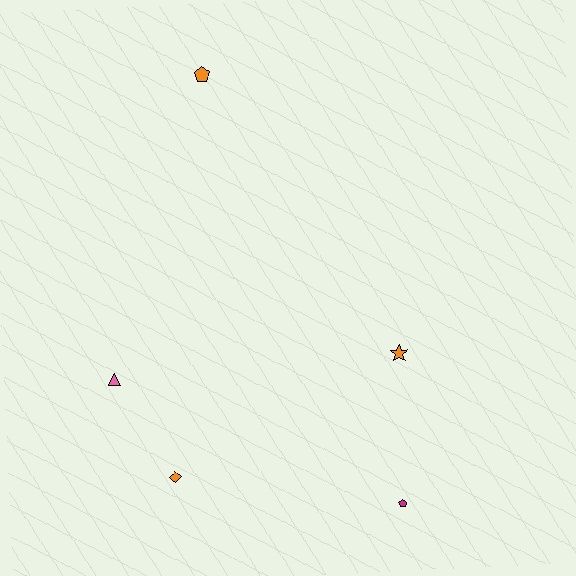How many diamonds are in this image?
There is 1 diamond.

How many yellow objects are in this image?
There are no yellow objects.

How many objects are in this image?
There are 5 objects.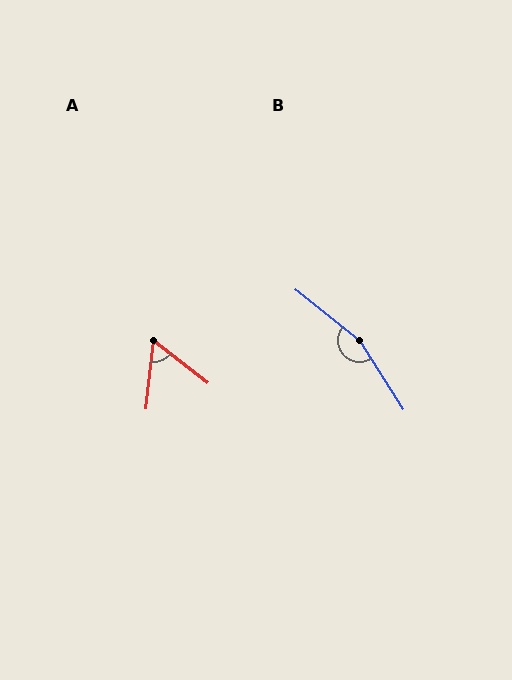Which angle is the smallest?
A, at approximately 59 degrees.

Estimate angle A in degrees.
Approximately 59 degrees.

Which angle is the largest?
B, at approximately 161 degrees.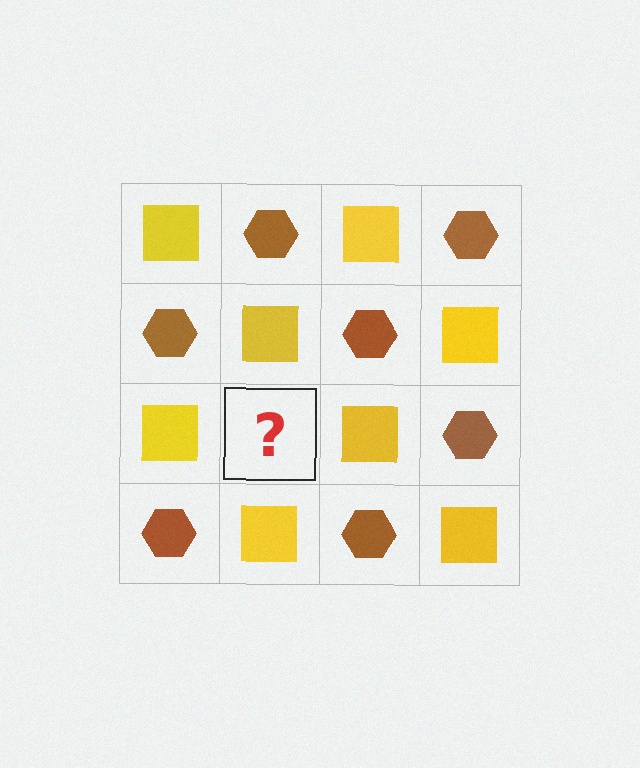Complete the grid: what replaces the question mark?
The question mark should be replaced with a brown hexagon.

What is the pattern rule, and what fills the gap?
The rule is that it alternates yellow square and brown hexagon in a checkerboard pattern. The gap should be filled with a brown hexagon.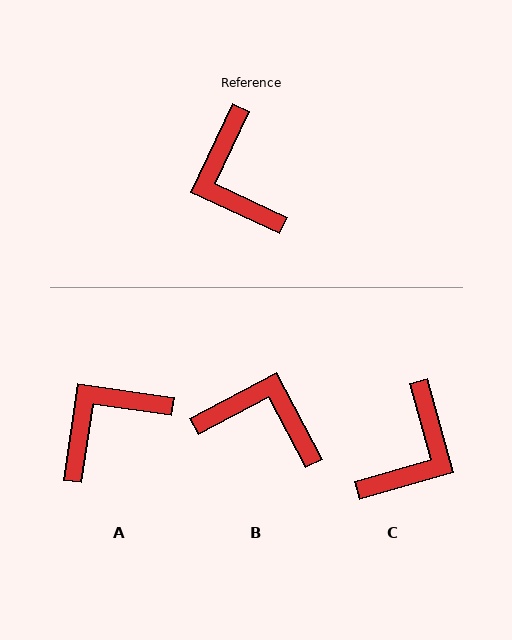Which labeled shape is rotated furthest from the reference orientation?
C, about 131 degrees away.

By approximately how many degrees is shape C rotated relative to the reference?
Approximately 131 degrees counter-clockwise.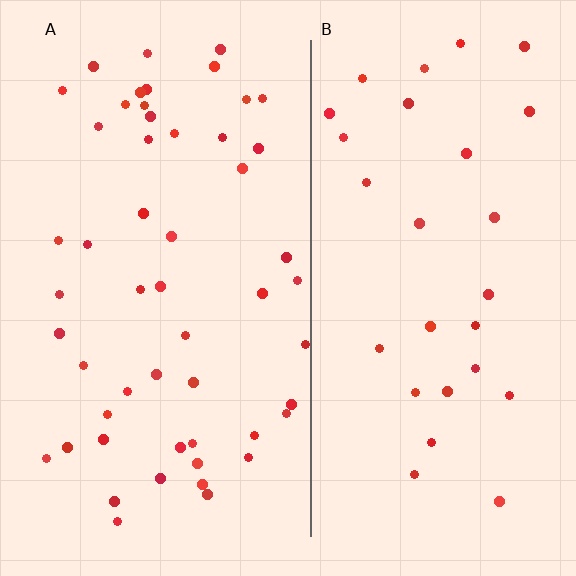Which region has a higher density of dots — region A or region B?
A (the left).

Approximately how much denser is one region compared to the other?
Approximately 1.8× — region A over region B.